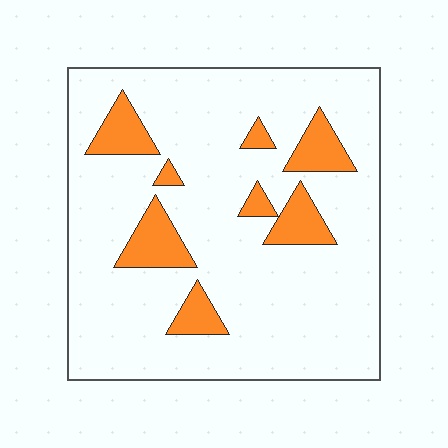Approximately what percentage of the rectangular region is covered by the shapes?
Approximately 15%.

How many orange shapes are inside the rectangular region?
8.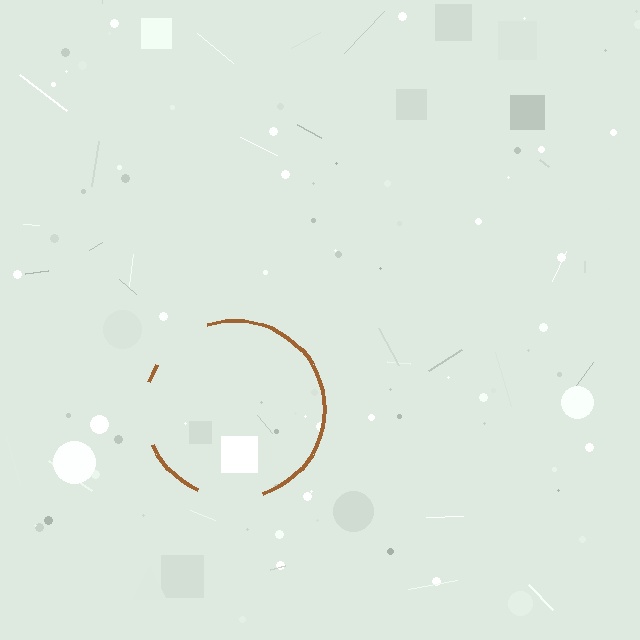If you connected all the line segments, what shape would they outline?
They would outline a circle.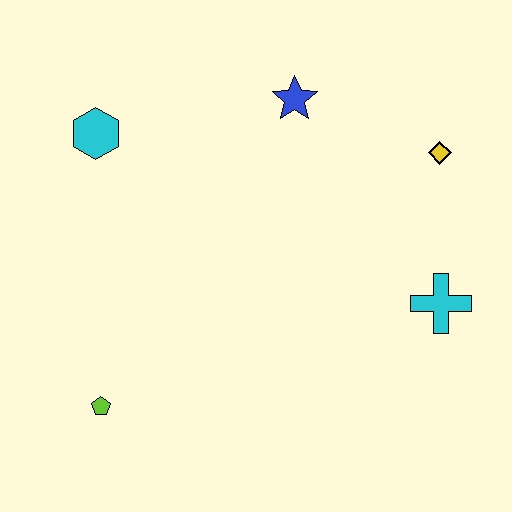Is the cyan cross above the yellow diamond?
No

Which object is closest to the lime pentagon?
The cyan hexagon is closest to the lime pentagon.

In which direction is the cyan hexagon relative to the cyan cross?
The cyan hexagon is to the left of the cyan cross.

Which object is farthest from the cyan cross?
The cyan hexagon is farthest from the cyan cross.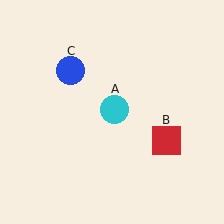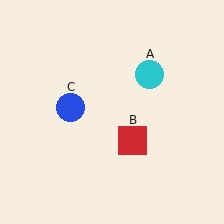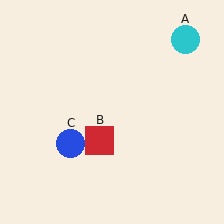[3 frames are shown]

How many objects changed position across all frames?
3 objects changed position: cyan circle (object A), red square (object B), blue circle (object C).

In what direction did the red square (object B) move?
The red square (object B) moved left.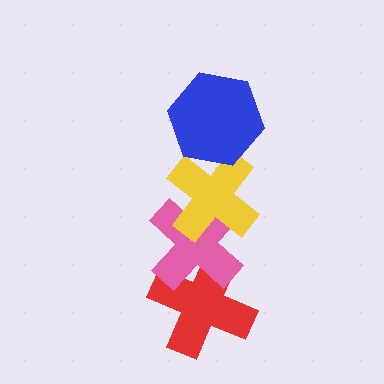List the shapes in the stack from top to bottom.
From top to bottom: the blue hexagon, the yellow cross, the pink cross, the red cross.